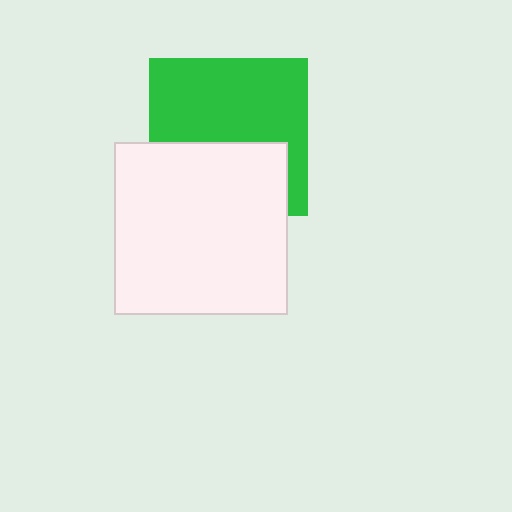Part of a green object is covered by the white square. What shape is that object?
It is a square.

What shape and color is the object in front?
The object in front is a white square.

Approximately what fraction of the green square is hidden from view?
Roughly 41% of the green square is hidden behind the white square.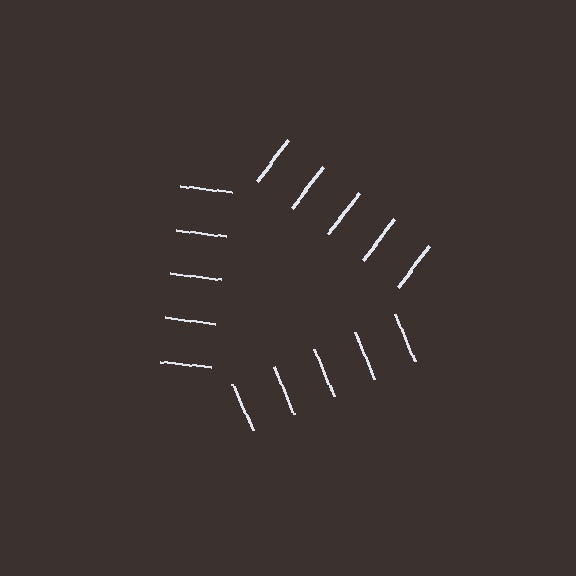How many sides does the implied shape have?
3 sides — the line-ends trace a triangle.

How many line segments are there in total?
15 — 5 along each of the 3 edges.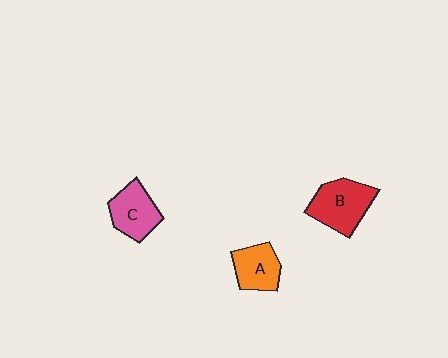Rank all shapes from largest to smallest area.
From largest to smallest: B (red), C (pink), A (orange).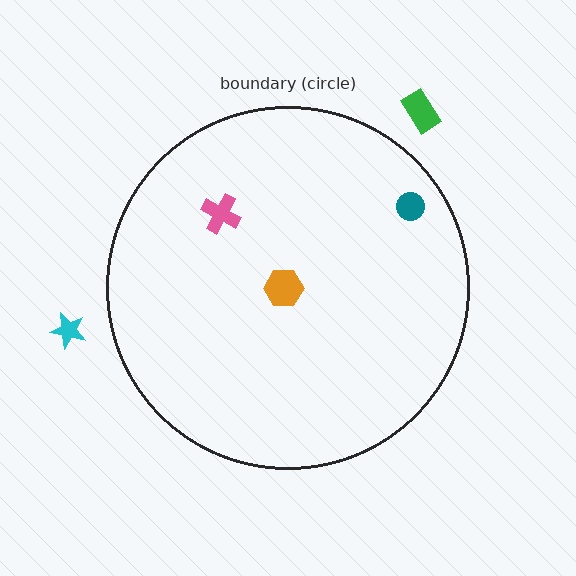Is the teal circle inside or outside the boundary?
Inside.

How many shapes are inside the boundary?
3 inside, 2 outside.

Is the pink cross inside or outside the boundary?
Inside.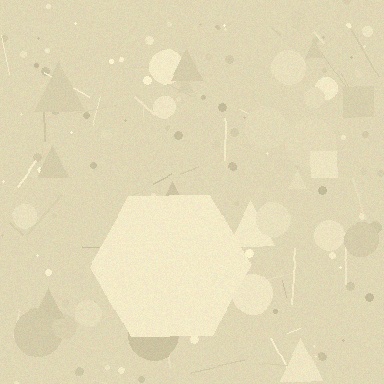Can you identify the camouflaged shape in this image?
The camouflaged shape is a hexagon.